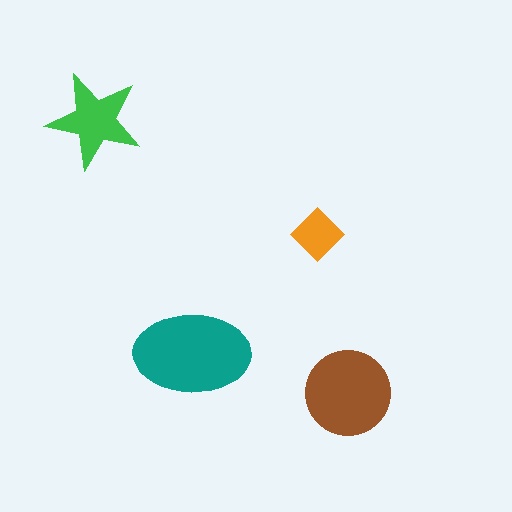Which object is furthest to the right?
The brown circle is rightmost.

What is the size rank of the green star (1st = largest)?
3rd.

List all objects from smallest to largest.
The orange diamond, the green star, the brown circle, the teal ellipse.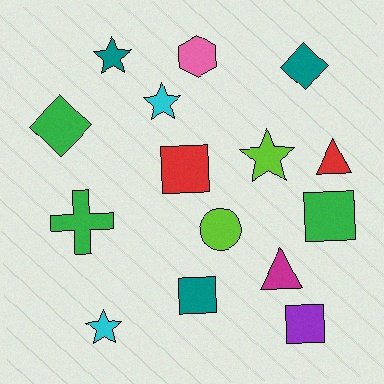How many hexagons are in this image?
There is 1 hexagon.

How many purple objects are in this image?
There is 1 purple object.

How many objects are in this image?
There are 15 objects.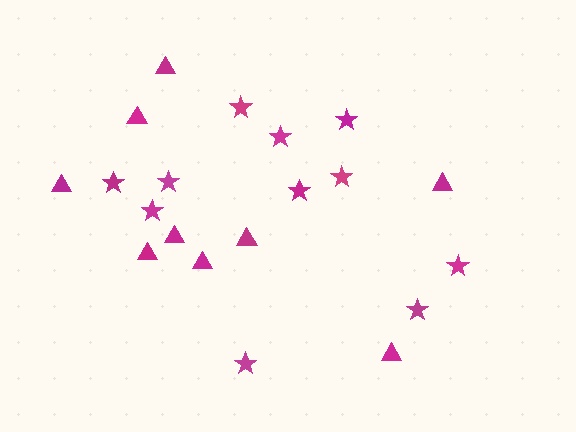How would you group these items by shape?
There are 2 groups: one group of triangles (9) and one group of stars (11).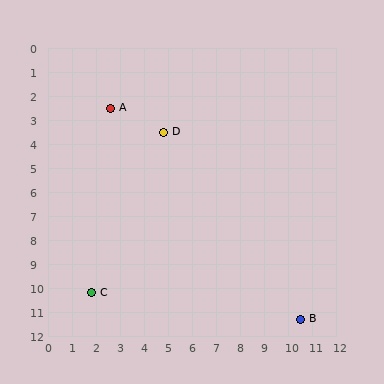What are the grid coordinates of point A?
Point A is at approximately (2.6, 2.5).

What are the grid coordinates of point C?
Point C is at approximately (1.8, 10.2).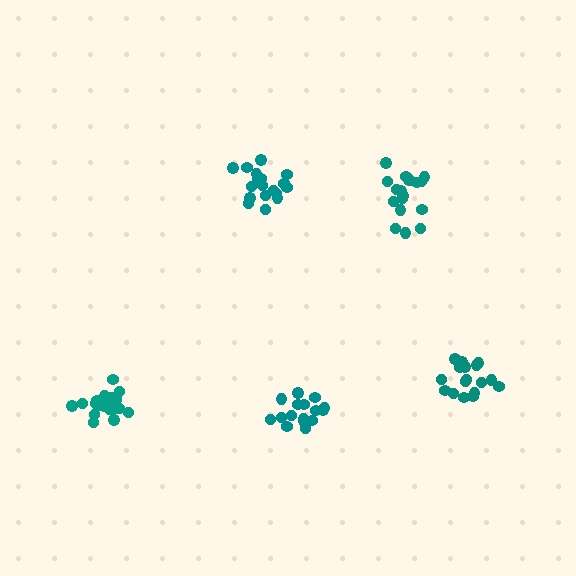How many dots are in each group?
Group 1: 21 dots, Group 2: 17 dots, Group 3: 16 dots, Group 4: 18 dots, Group 5: 18 dots (90 total).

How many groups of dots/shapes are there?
There are 5 groups.